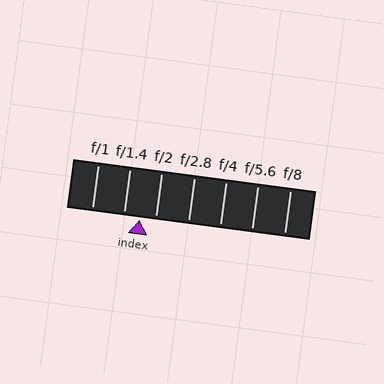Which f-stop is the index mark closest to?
The index mark is closest to f/1.4.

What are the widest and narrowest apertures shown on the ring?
The widest aperture shown is f/1 and the narrowest is f/8.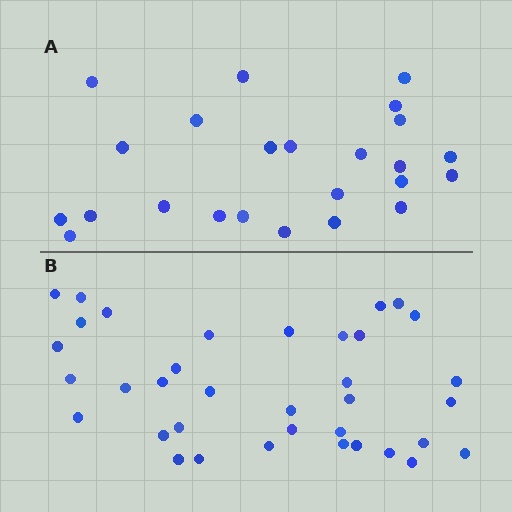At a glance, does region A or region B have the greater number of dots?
Region B (the bottom region) has more dots.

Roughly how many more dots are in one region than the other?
Region B has roughly 12 or so more dots than region A.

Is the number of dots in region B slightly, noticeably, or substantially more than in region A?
Region B has substantially more. The ratio is roughly 1.5 to 1.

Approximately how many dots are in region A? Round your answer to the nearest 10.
About 20 dots. (The exact count is 24, which rounds to 20.)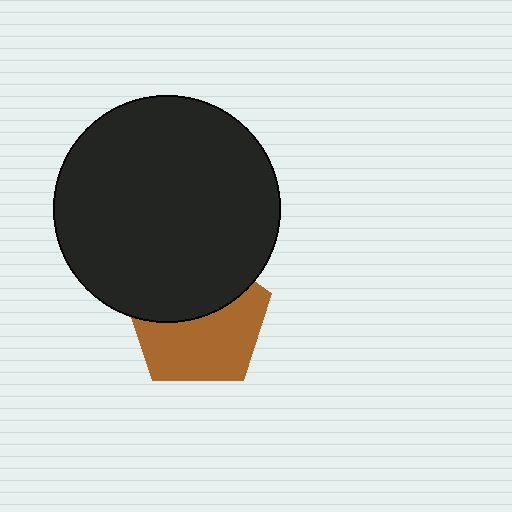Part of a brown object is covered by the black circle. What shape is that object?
It is a pentagon.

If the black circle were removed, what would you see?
You would see the complete brown pentagon.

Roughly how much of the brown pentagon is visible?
About half of it is visible (roughly 56%).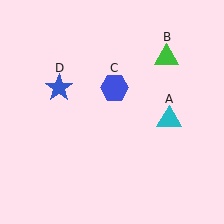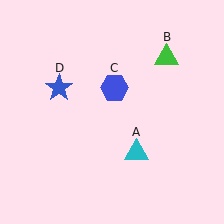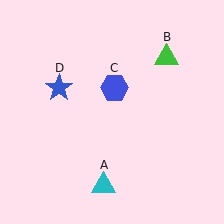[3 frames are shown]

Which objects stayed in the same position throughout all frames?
Green triangle (object B) and blue hexagon (object C) and blue star (object D) remained stationary.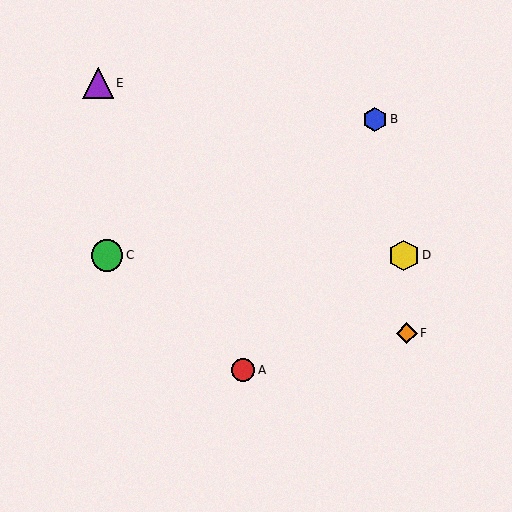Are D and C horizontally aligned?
Yes, both are at y≈255.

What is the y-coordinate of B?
Object B is at y≈119.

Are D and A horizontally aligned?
No, D is at y≈255 and A is at y≈370.